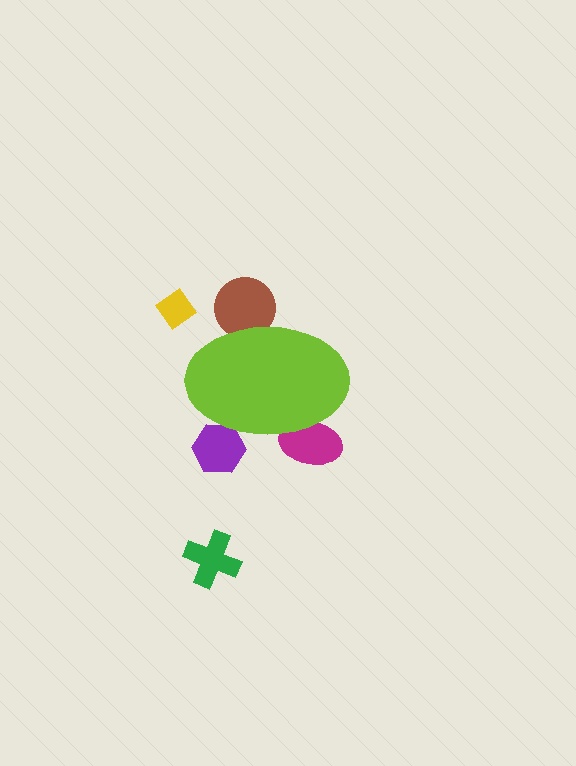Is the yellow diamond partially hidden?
No, the yellow diamond is fully visible.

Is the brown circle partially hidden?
Yes, the brown circle is partially hidden behind the lime ellipse.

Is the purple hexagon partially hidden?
Yes, the purple hexagon is partially hidden behind the lime ellipse.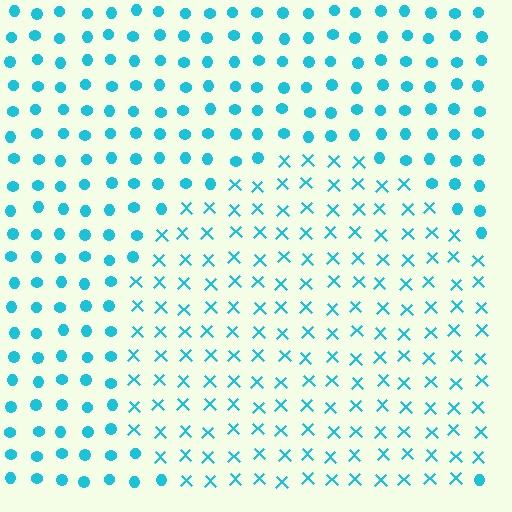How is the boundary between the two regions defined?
The boundary is defined by a change in element shape: X marks inside vs. circles outside. All elements share the same color and spacing.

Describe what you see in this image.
The image is filled with small cyan elements arranged in a uniform grid. A circle-shaped region contains X marks, while the surrounding area contains circles. The boundary is defined purely by the change in element shape.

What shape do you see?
I see a circle.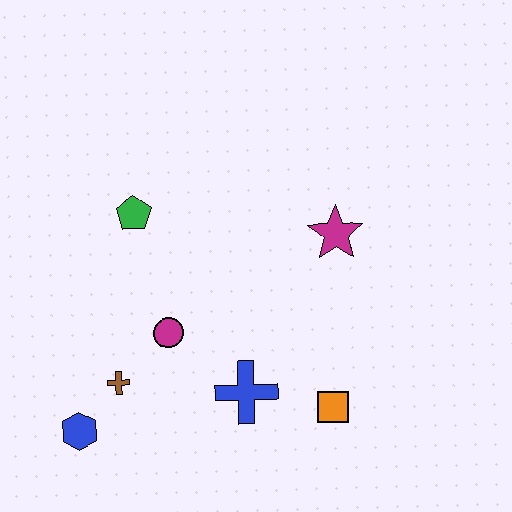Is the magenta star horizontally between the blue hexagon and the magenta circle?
No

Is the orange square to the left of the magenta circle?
No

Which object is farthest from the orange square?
The green pentagon is farthest from the orange square.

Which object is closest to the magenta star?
The orange square is closest to the magenta star.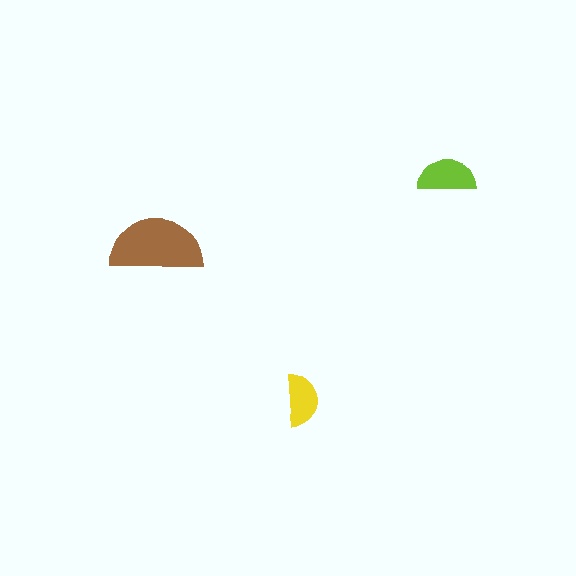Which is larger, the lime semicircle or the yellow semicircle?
The lime one.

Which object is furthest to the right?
The lime semicircle is rightmost.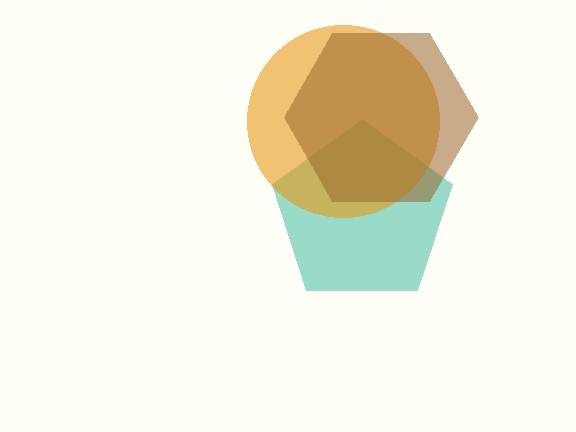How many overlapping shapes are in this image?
There are 3 overlapping shapes in the image.